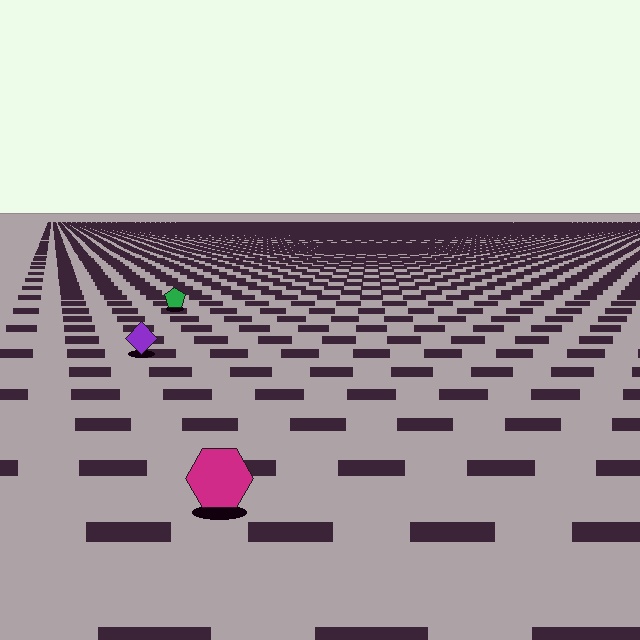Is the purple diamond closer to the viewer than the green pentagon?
Yes. The purple diamond is closer — you can tell from the texture gradient: the ground texture is coarser near it.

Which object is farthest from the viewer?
The green pentagon is farthest from the viewer. It appears smaller and the ground texture around it is denser.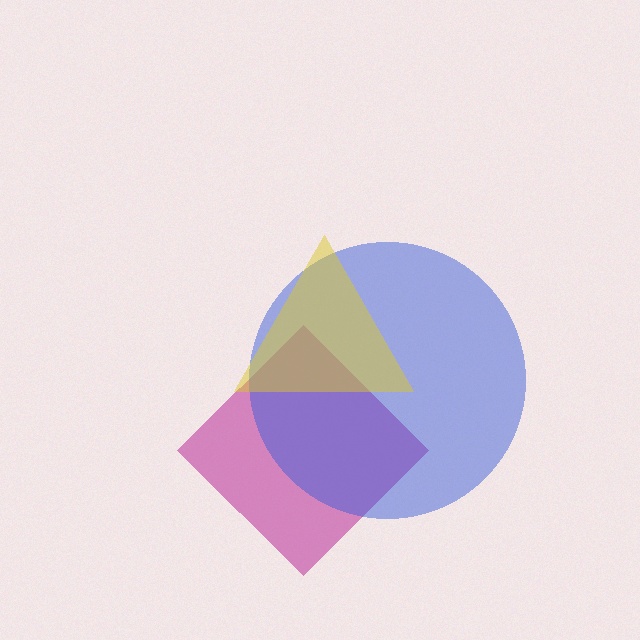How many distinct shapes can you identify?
There are 3 distinct shapes: a magenta diamond, a blue circle, a yellow triangle.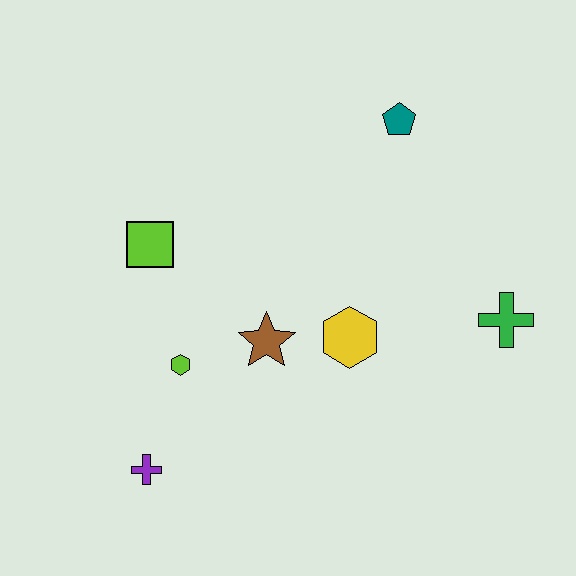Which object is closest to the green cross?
The yellow hexagon is closest to the green cross.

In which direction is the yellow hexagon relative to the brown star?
The yellow hexagon is to the right of the brown star.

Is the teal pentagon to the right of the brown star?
Yes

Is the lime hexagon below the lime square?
Yes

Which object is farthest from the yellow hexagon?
The purple cross is farthest from the yellow hexagon.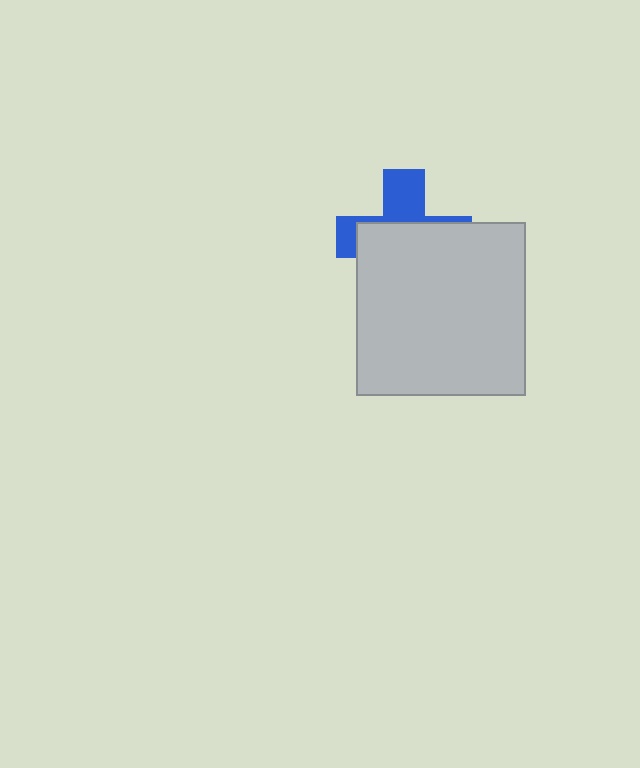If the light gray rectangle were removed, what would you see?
You would see the complete blue cross.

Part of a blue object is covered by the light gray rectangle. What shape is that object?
It is a cross.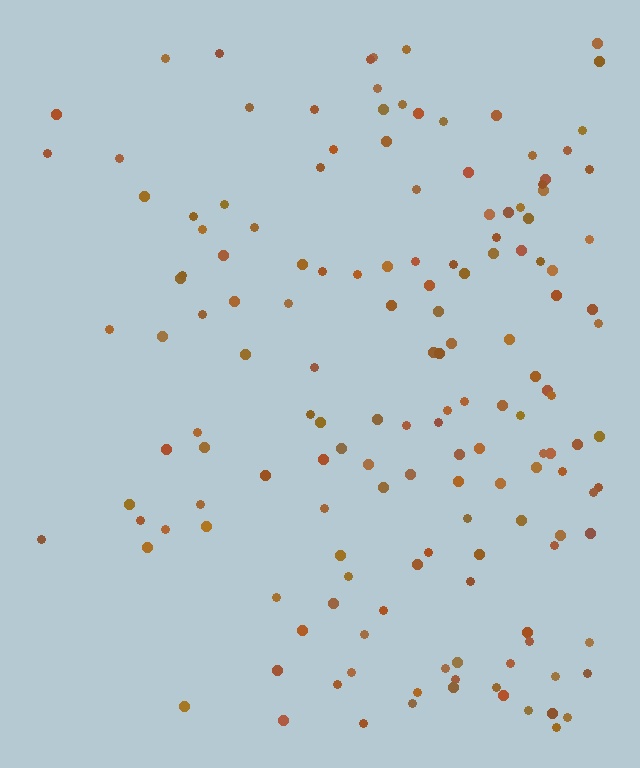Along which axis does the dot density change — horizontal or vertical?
Horizontal.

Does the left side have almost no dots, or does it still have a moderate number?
Still a moderate number, just noticeably fewer than the right.